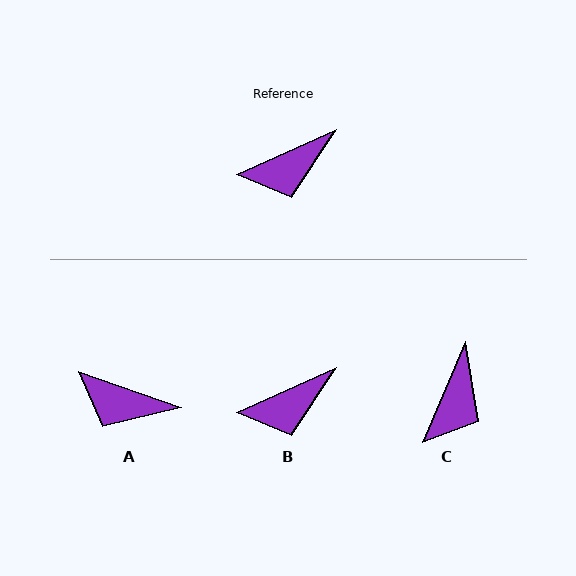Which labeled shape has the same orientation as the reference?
B.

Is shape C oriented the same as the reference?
No, it is off by about 42 degrees.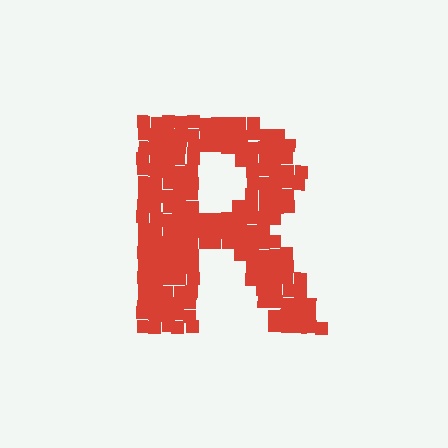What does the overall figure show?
The overall figure shows the letter R.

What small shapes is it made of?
It is made of small squares.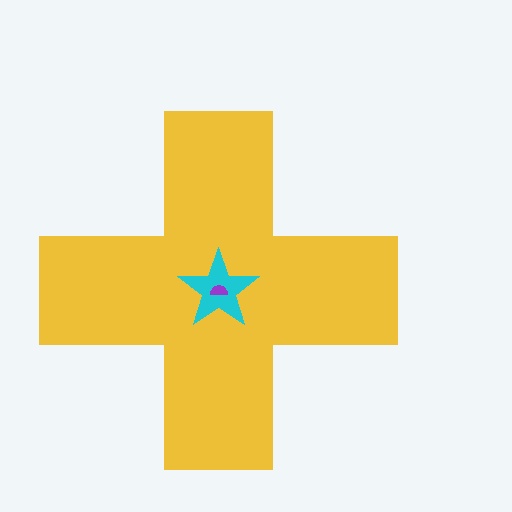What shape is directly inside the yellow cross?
The cyan star.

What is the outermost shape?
The yellow cross.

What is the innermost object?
The purple semicircle.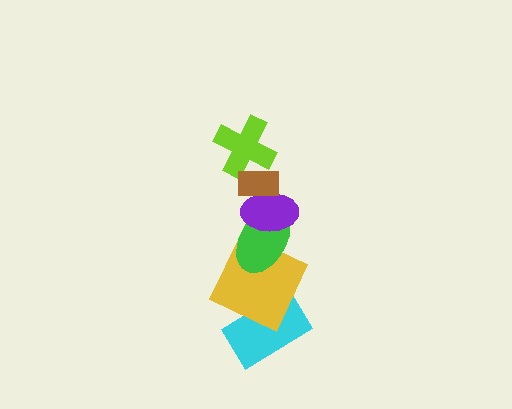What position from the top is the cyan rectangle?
The cyan rectangle is 6th from the top.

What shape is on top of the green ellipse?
The purple ellipse is on top of the green ellipse.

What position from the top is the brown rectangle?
The brown rectangle is 1st from the top.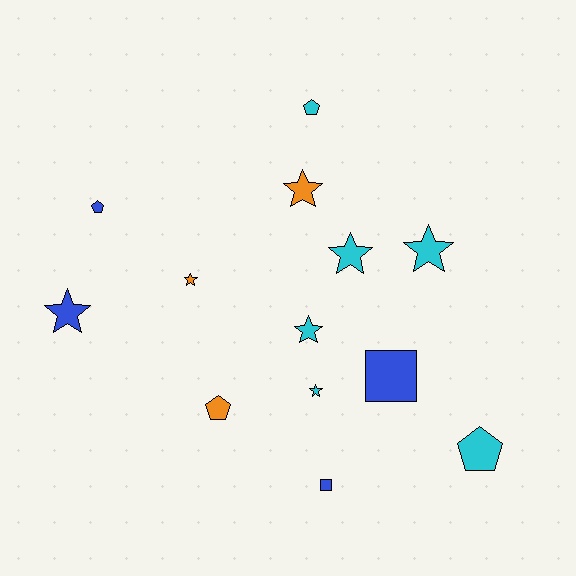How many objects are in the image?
There are 13 objects.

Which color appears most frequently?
Cyan, with 6 objects.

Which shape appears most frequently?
Star, with 7 objects.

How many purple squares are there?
There are no purple squares.